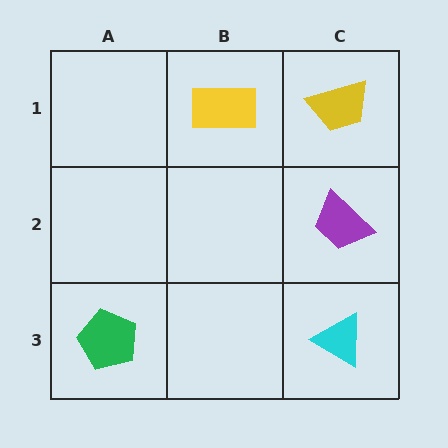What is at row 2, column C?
A purple trapezoid.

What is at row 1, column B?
A yellow rectangle.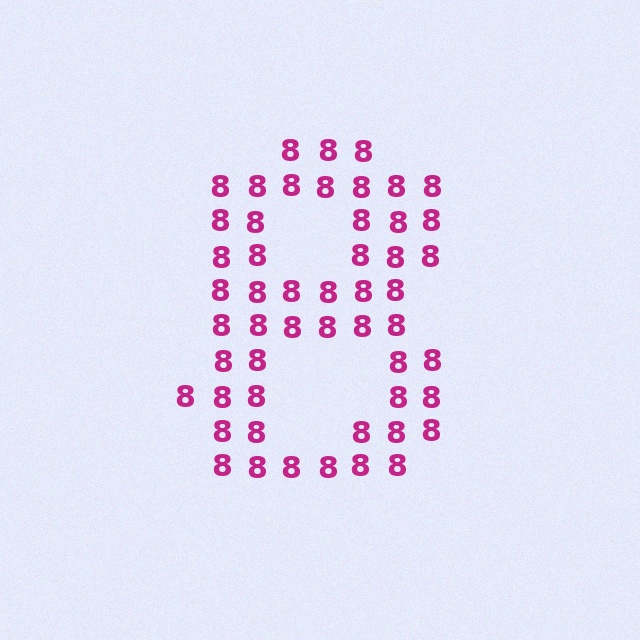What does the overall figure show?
The overall figure shows the digit 8.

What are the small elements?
The small elements are digit 8's.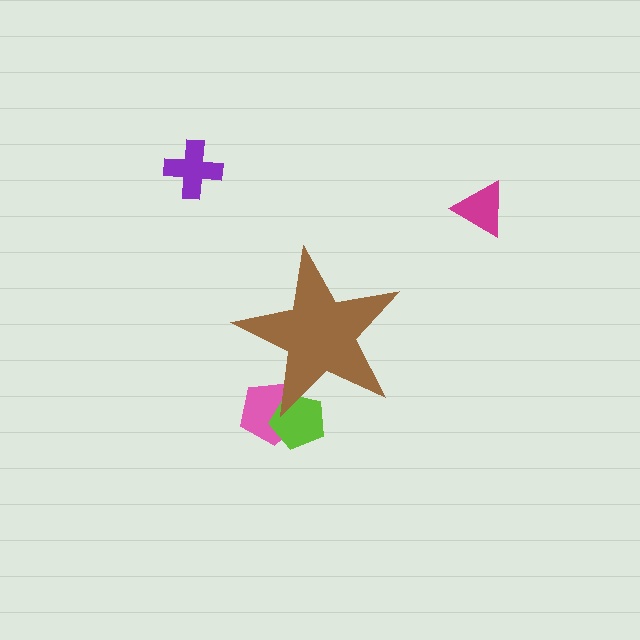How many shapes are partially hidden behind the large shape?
3 shapes are partially hidden.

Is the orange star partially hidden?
Yes, the orange star is partially hidden behind the brown star.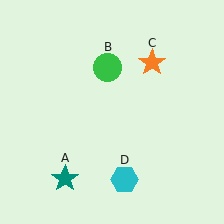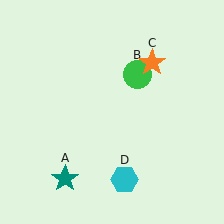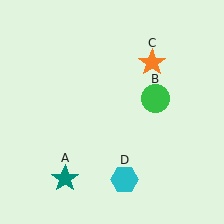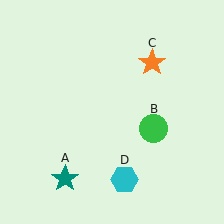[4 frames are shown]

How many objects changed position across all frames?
1 object changed position: green circle (object B).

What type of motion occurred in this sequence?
The green circle (object B) rotated clockwise around the center of the scene.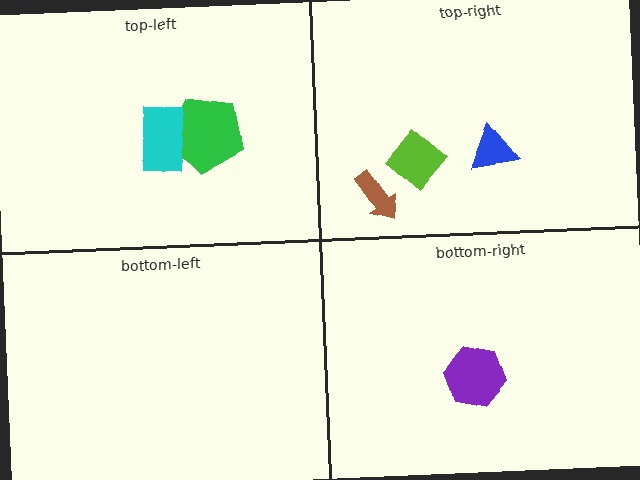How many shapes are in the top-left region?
2.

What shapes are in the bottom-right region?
The purple hexagon.